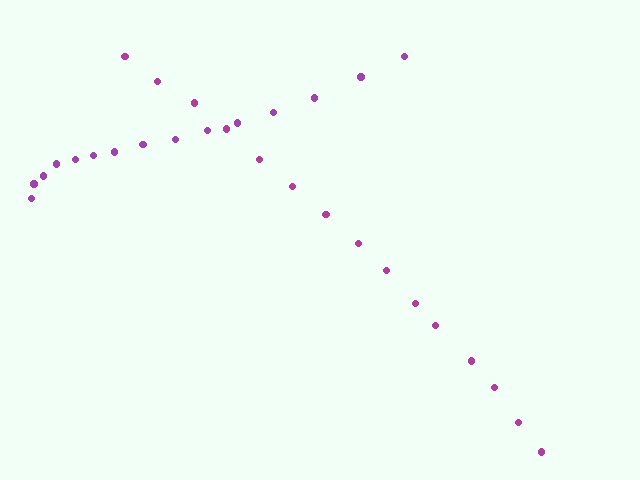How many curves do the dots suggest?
There are 2 distinct paths.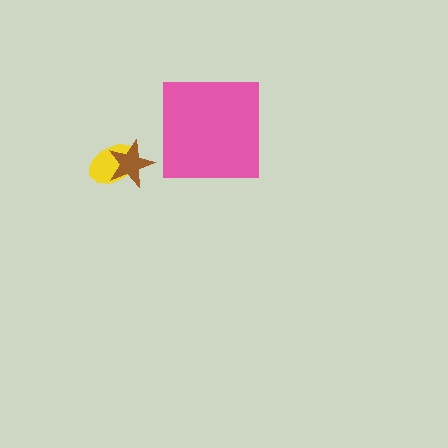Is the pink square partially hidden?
No, no other shape covers it.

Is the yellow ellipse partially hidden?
Yes, it is partially covered by another shape.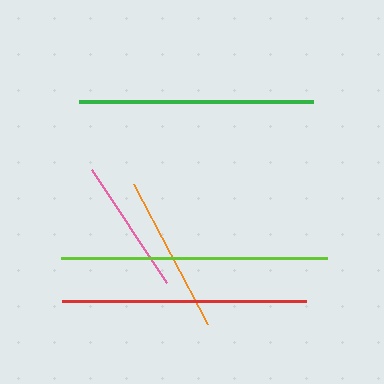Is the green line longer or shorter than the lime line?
The lime line is longer than the green line.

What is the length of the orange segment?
The orange segment is approximately 158 pixels long.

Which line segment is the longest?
The lime line is the longest at approximately 266 pixels.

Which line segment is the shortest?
The pink line is the shortest at approximately 136 pixels.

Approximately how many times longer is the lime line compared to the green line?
The lime line is approximately 1.1 times the length of the green line.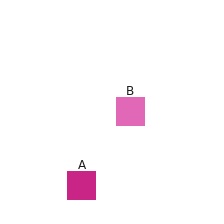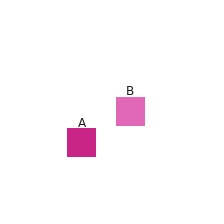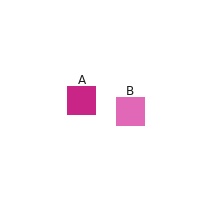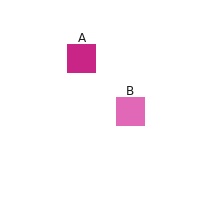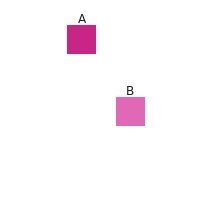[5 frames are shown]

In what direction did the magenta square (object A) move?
The magenta square (object A) moved up.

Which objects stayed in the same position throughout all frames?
Pink square (object B) remained stationary.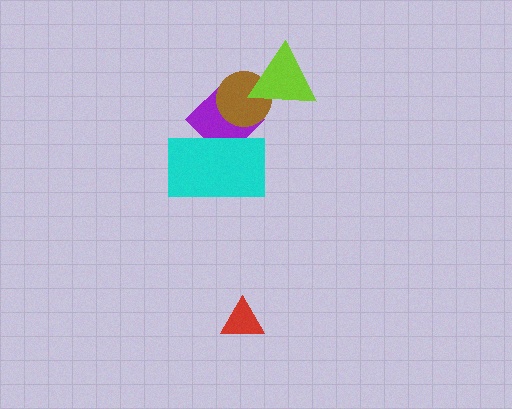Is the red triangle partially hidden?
No, no other shape covers it.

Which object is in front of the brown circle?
The lime triangle is in front of the brown circle.